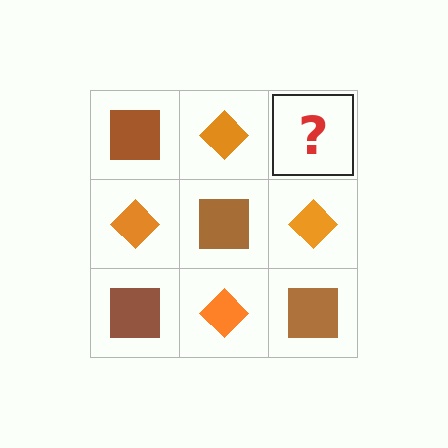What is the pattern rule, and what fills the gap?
The rule is that it alternates brown square and orange diamond in a checkerboard pattern. The gap should be filled with a brown square.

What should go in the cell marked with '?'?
The missing cell should contain a brown square.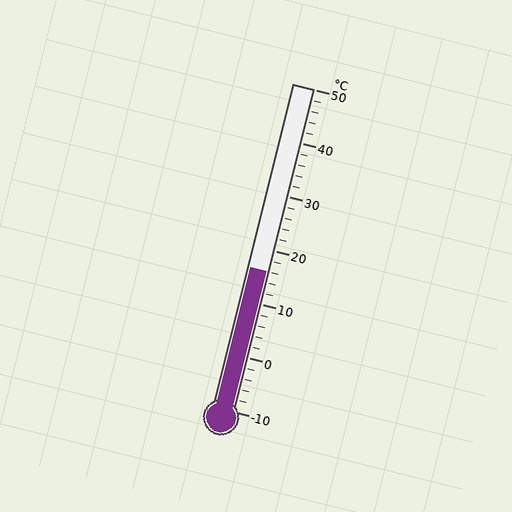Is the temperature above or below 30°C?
The temperature is below 30°C.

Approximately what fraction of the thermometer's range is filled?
The thermometer is filled to approximately 45% of its range.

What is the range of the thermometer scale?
The thermometer scale ranges from -10°C to 50°C.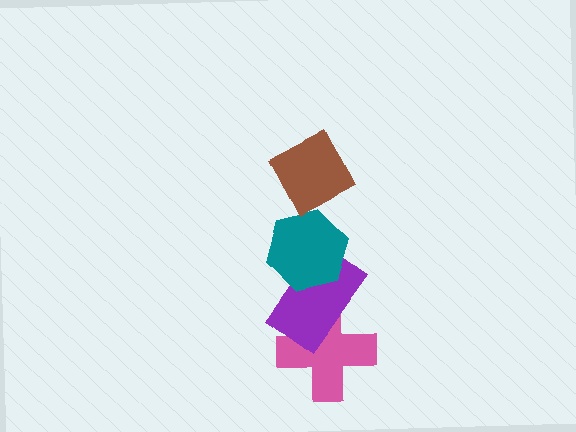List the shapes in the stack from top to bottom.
From top to bottom: the brown diamond, the teal hexagon, the purple rectangle, the pink cross.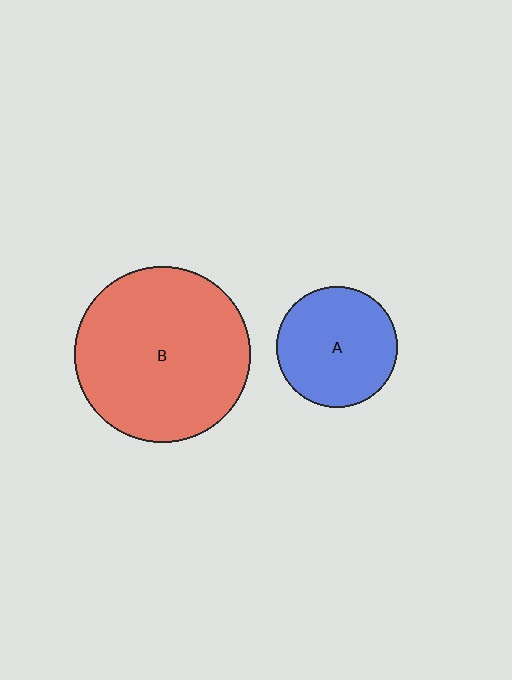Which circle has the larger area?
Circle B (red).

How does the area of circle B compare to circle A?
Approximately 2.1 times.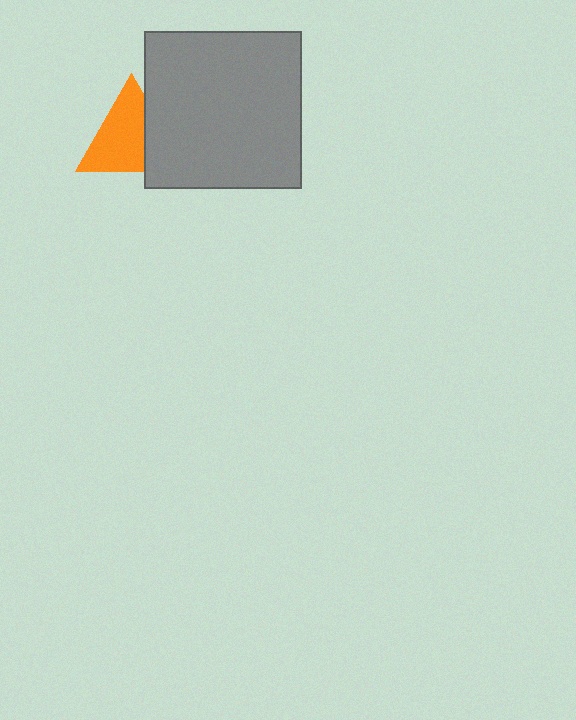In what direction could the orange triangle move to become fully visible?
The orange triangle could move left. That would shift it out from behind the gray square entirely.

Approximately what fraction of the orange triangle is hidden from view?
Roughly 31% of the orange triangle is hidden behind the gray square.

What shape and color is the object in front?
The object in front is a gray square.